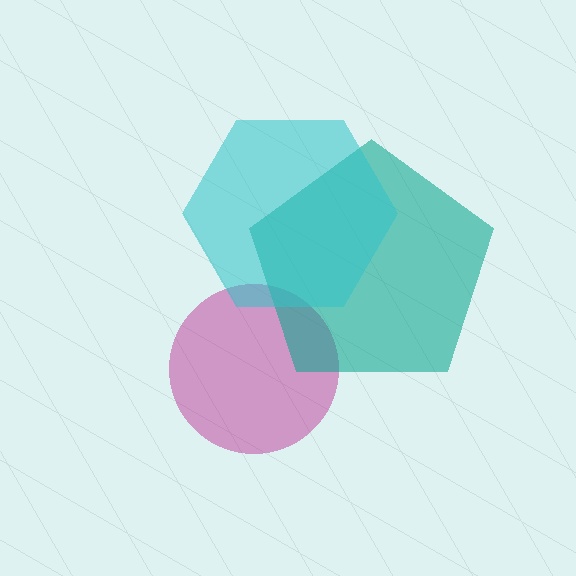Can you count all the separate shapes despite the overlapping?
Yes, there are 3 separate shapes.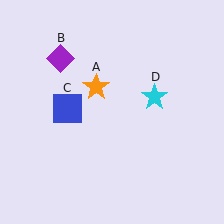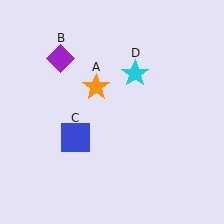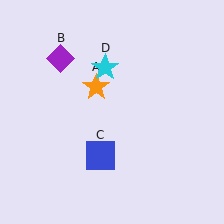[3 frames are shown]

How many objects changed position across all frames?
2 objects changed position: blue square (object C), cyan star (object D).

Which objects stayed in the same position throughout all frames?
Orange star (object A) and purple diamond (object B) remained stationary.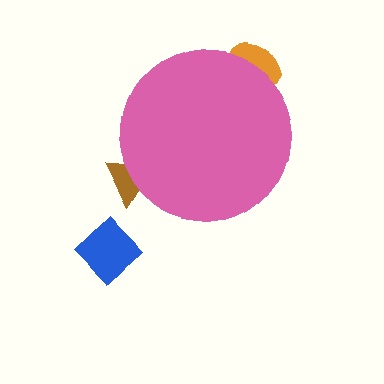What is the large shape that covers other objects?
A pink circle.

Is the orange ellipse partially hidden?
Yes, the orange ellipse is partially hidden behind the pink circle.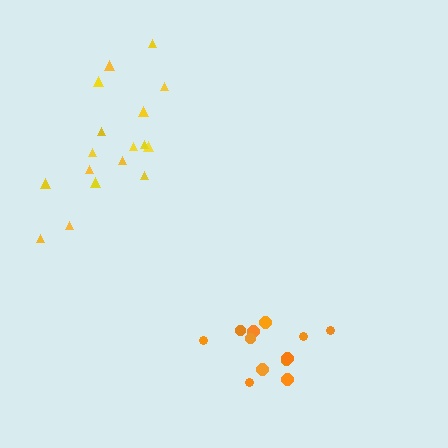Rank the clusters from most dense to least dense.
orange, yellow.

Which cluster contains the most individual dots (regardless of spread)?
Yellow (17).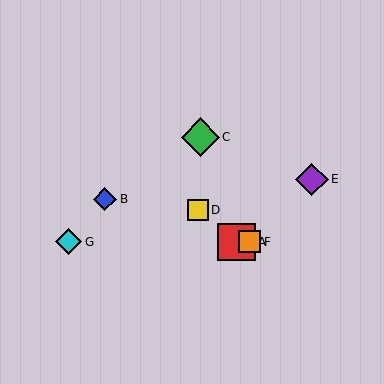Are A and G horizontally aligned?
Yes, both are at y≈242.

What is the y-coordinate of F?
Object F is at y≈242.